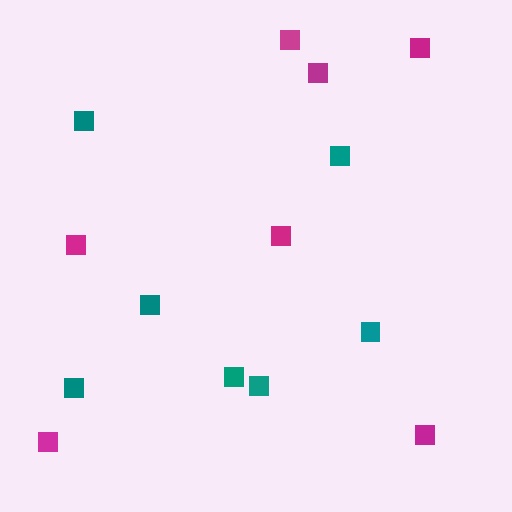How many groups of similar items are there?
There are 2 groups: one group of magenta squares (7) and one group of teal squares (7).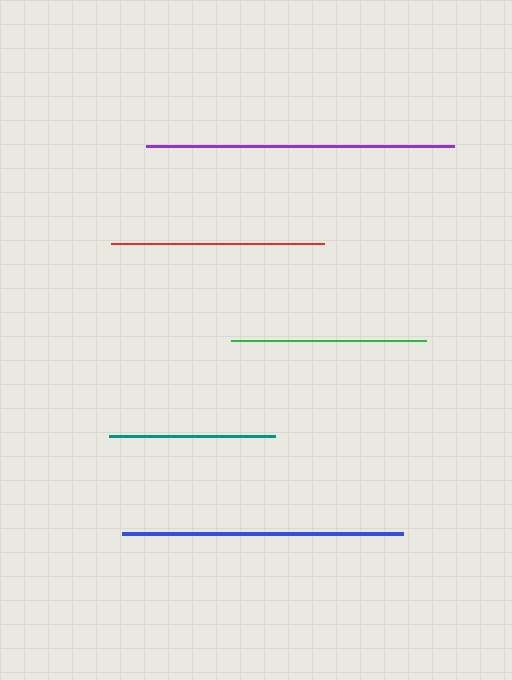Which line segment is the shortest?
The teal line is the shortest at approximately 166 pixels.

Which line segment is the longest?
The purple line is the longest at approximately 307 pixels.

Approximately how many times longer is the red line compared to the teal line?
The red line is approximately 1.3 times the length of the teal line.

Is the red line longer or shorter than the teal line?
The red line is longer than the teal line.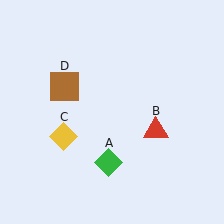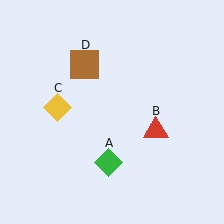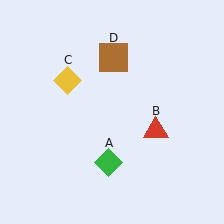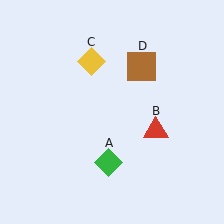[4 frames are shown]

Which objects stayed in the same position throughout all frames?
Green diamond (object A) and red triangle (object B) remained stationary.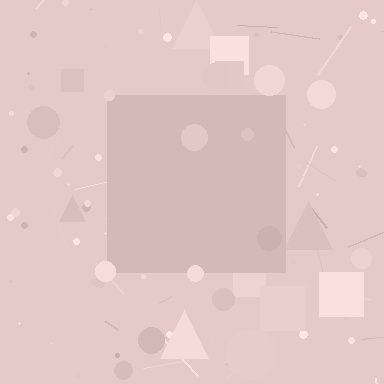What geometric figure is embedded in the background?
A square is embedded in the background.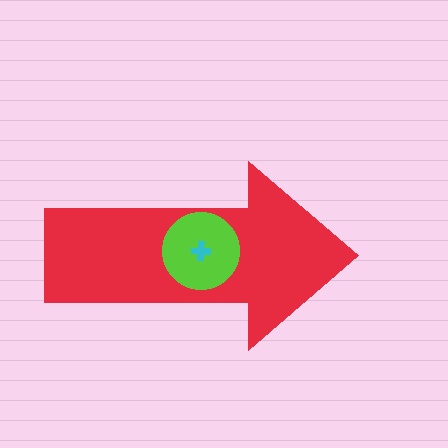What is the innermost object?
The cyan cross.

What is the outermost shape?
The red arrow.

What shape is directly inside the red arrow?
The lime circle.